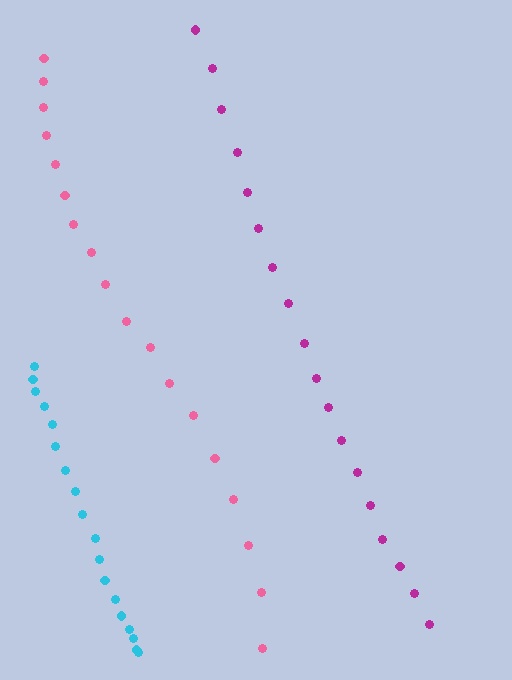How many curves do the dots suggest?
There are 3 distinct paths.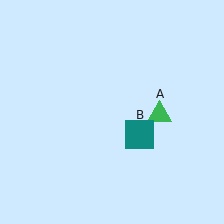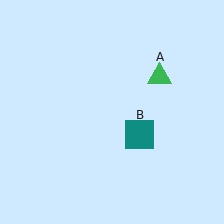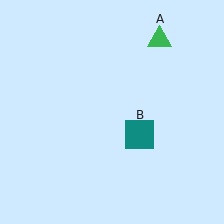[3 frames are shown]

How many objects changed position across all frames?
1 object changed position: green triangle (object A).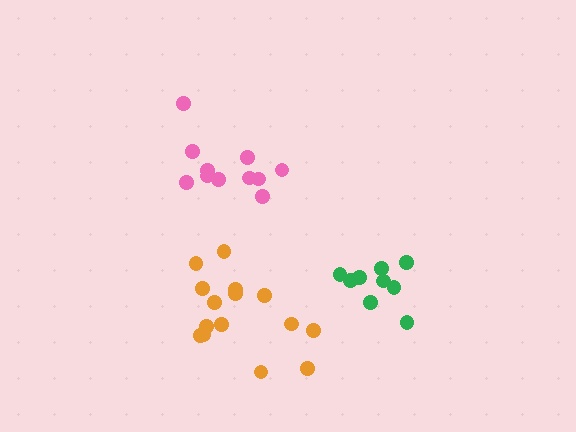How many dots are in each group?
Group 1: 11 dots, Group 2: 9 dots, Group 3: 15 dots (35 total).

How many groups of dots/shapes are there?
There are 3 groups.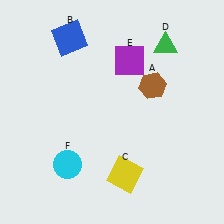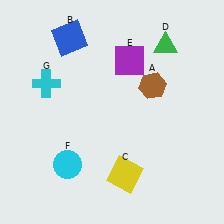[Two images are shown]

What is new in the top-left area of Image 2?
A cyan cross (G) was added in the top-left area of Image 2.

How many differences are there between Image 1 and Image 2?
There is 1 difference between the two images.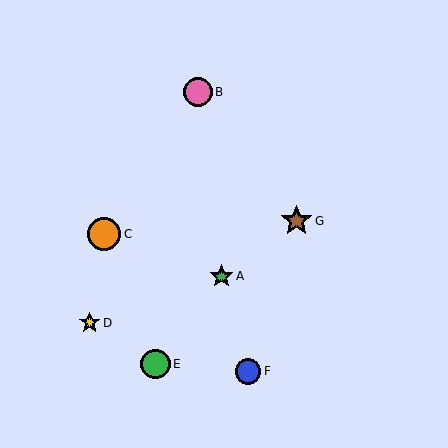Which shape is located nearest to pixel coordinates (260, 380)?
The blue circle (labeled F) at (248, 371) is nearest to that location.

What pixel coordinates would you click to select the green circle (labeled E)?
Click at (155, 364) to select the green circle E.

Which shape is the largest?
The orange circle (labeled C) is the largest.